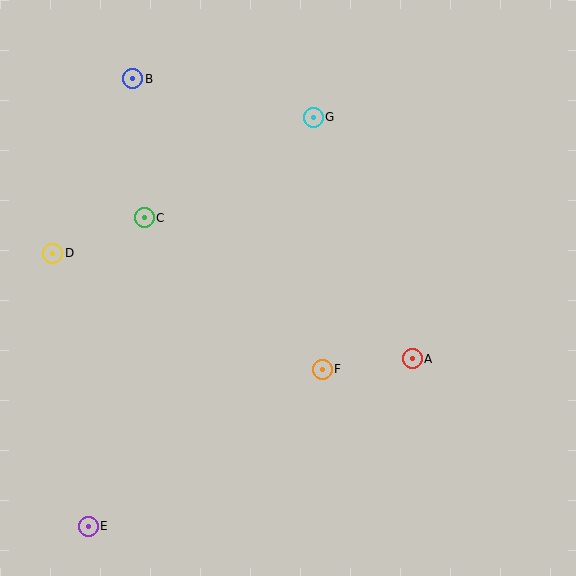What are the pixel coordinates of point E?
Point E is at (88, 526).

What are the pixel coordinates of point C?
Point C is at (144, 218).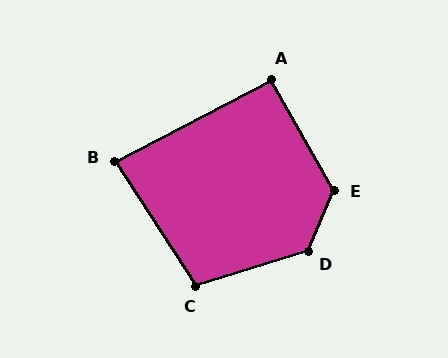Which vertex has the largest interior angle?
D, at approximately 130 degrees.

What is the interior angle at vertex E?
Approximately 127 degrees (obtuse).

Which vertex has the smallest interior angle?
B, at approximately 85 degrees.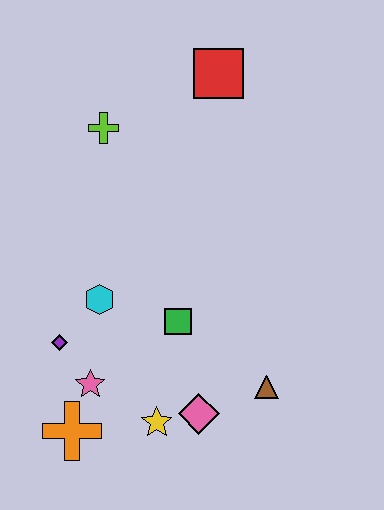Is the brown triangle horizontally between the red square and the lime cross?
No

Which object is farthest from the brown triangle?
The red square is farthest from the brown triangle.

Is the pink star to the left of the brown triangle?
Yes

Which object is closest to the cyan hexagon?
The purple diamond is closest to the cyan hexagon.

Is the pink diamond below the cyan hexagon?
Yes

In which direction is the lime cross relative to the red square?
The lime cross is to the left of the red square.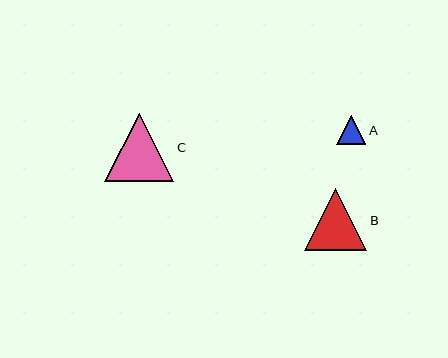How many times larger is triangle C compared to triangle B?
Triangle C is approximately 1.1 times the size of triangle B.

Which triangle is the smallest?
Triangle A is the smallest with a size of approximately 29 pixels.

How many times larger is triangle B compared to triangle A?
Triangle B is approximately 2.1 times the size of triangle A.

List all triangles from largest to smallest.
From largest to smallest: C, B, A.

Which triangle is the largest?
Triangle C is the largest with a size of approximately 69 pixels.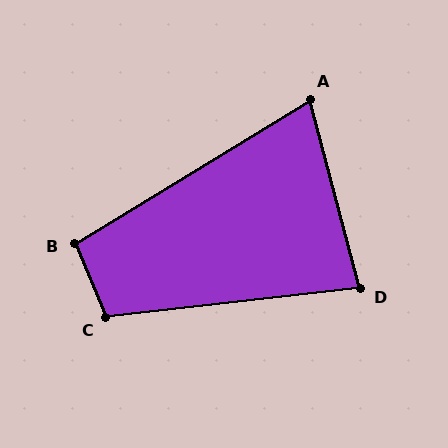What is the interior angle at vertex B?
Approximately 98 degrees (obtuse).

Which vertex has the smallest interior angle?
A, at approximately 73 degrees.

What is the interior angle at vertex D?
Approximately 82 degrees (acute).